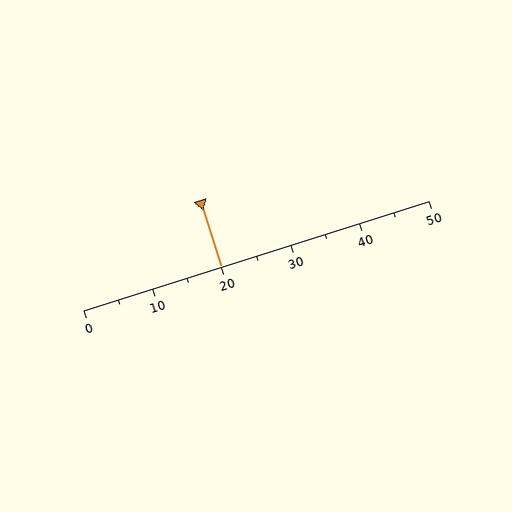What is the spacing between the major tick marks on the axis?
The major ticks are spaced 10 apart.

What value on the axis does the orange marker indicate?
The marker indicates approximately 20.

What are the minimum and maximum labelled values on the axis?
The axis runs from 0 to 50.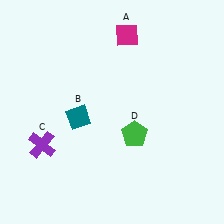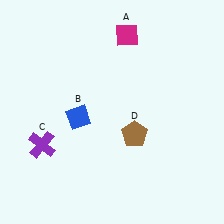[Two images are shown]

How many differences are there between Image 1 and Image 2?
There are 2 differences between the two images.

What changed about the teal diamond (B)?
In Image 1, B is teal. In Image 2, it changed to blue.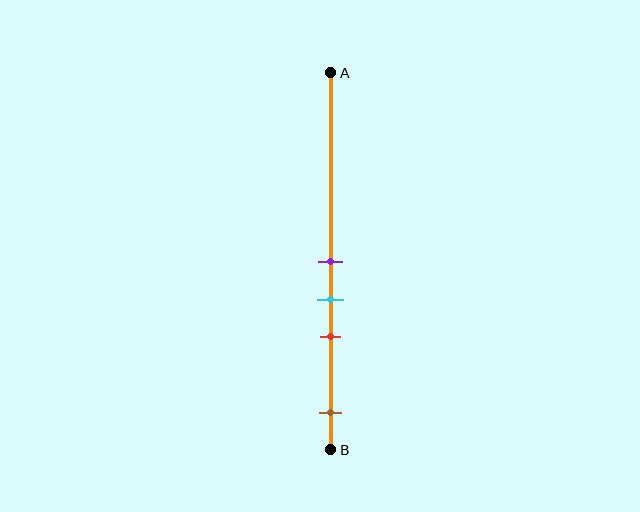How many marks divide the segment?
There are 4 marks dividing the segment.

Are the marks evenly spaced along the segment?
No, the marks are not evenly spaced.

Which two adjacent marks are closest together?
The purple and cyan marks are the closest adjacent pair.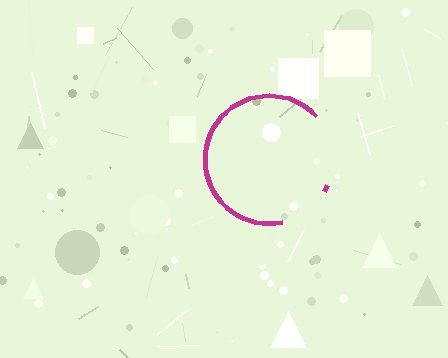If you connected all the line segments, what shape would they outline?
They would outline a circle.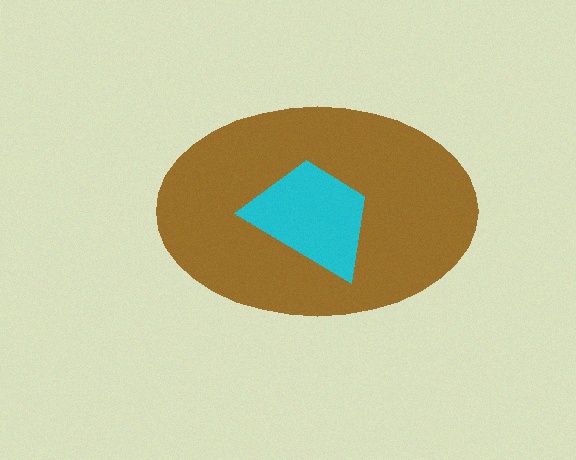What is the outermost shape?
The brown ellipse.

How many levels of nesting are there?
2.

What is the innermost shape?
The cyan trapezoid.